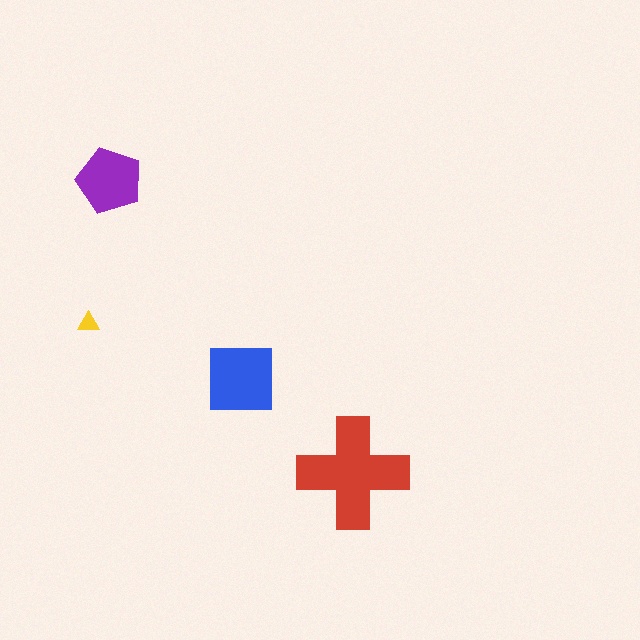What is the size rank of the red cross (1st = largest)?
1st.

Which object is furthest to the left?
The yellow triangle is leftmost.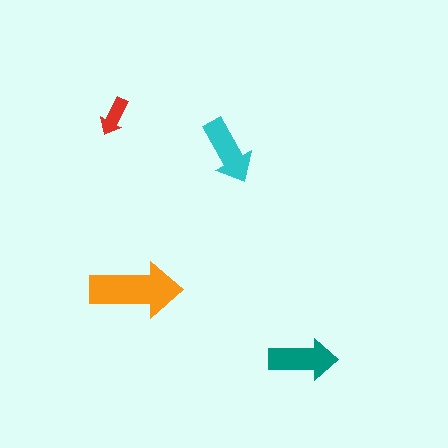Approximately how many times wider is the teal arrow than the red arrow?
About 2 times wider.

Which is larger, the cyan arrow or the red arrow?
The cyan one.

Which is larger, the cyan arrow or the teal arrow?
The teal one.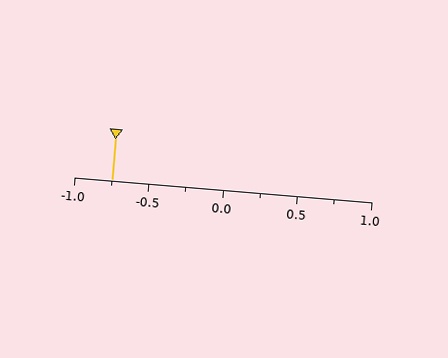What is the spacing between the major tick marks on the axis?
The major ticks are spaced 0.5 apart.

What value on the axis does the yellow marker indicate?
The marker indicates approximately -0.75.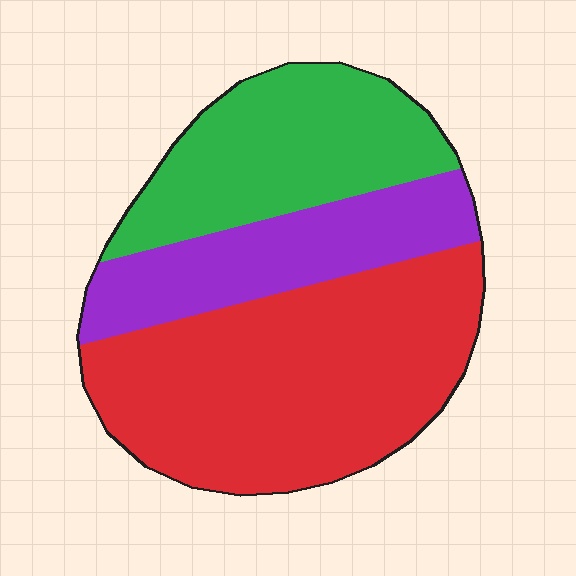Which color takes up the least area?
Purple, at roughly 25%.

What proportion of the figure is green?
Green covers about 30% of the figure.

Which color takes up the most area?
Red, at roughly 50%.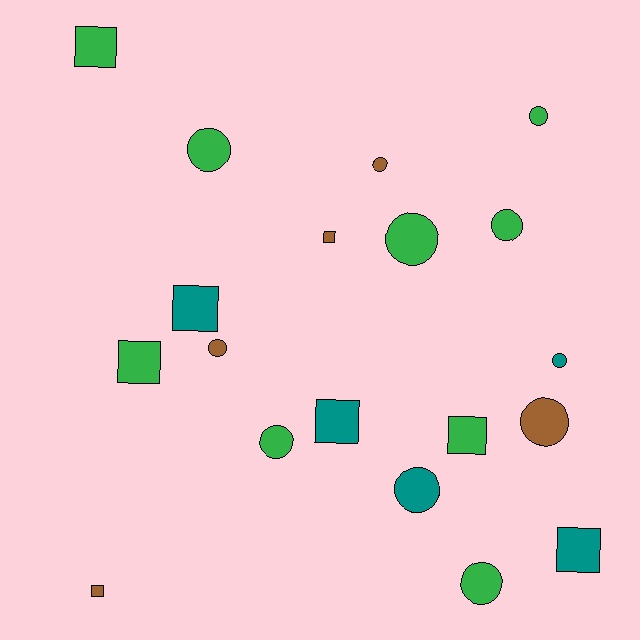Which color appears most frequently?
Green, with 9 objects.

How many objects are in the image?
There are 19 objects.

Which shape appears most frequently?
Circle, with 11 objects.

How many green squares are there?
There are 3 green squares.